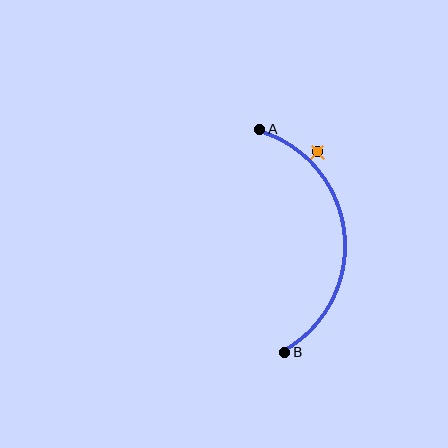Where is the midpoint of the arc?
The arc midpoint is the point on the curve farthest from the straight line joining A and B. It sits to the right of that line.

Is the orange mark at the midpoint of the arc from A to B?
No — the orange mark does not lie on the arc at all. It sits slightly outside the curve.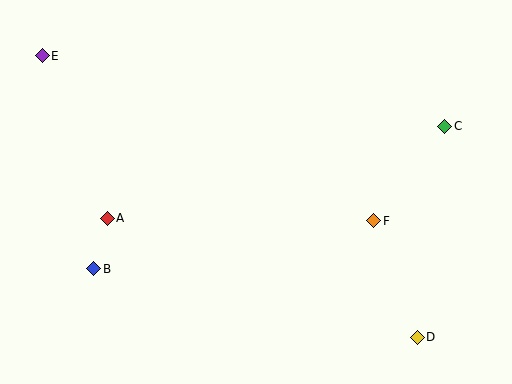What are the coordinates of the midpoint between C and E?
The midpoint between C and E is at (243, 91).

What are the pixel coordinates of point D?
Point D is at (417, 337).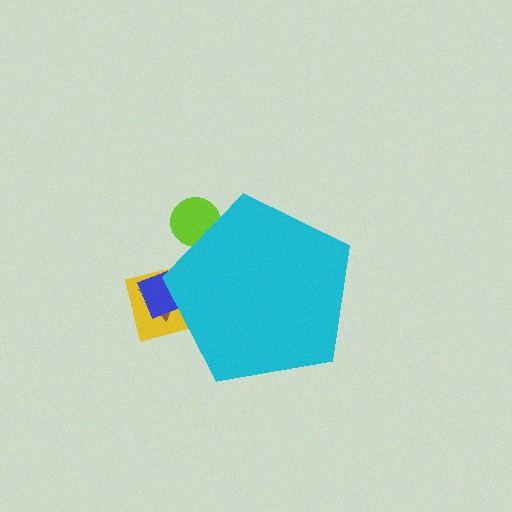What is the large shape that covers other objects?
A cyan pentagon.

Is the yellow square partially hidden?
Yes, the yellow square is partially hidden behind the cyan pentagon.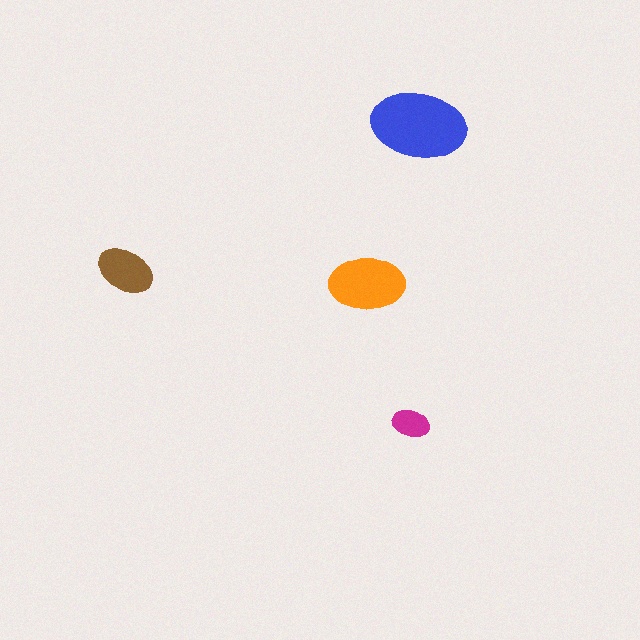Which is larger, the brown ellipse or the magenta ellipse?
The brown one.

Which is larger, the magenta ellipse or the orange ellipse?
The orange one.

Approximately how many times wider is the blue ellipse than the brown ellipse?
About 1.5 times wider.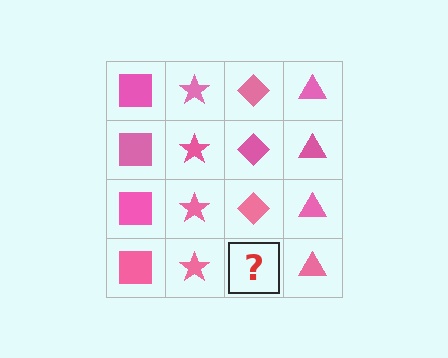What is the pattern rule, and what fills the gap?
The rule is that each column has a consistent shape. The gap should be filled with a pink diamond.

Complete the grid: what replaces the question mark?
The question mark should be replaced with a pink diamond.